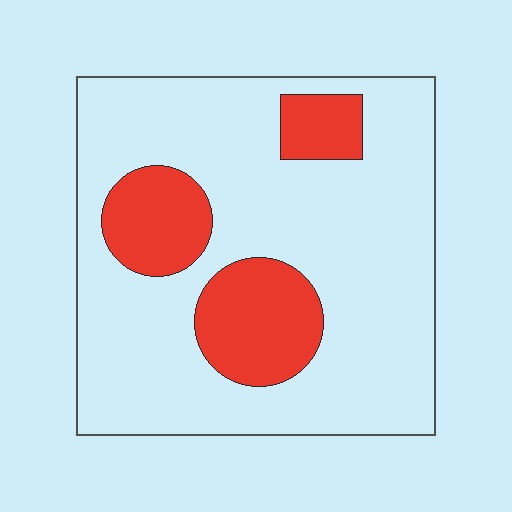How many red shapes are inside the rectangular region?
3.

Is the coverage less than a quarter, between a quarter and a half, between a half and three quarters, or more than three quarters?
Less than a quarter.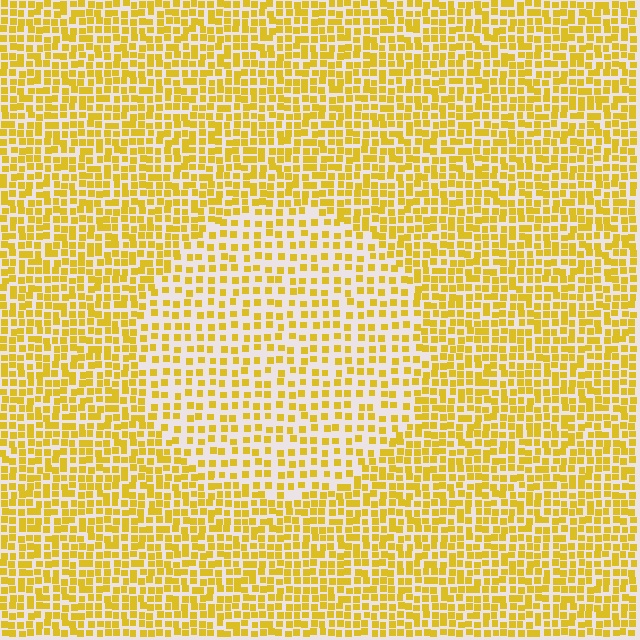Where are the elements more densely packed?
The elements are more densely packed outside the circle boundary.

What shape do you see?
I see a circle.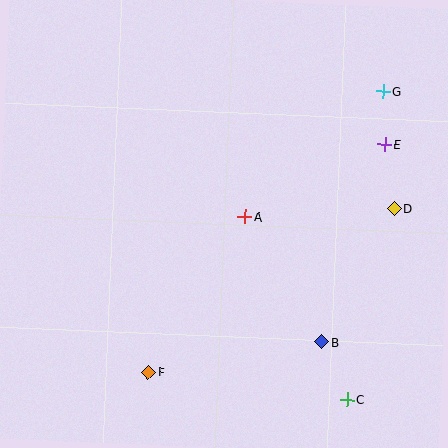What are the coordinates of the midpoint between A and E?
The midpoint between A and E is at (315, 180).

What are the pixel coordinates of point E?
Point E is at (385, 144).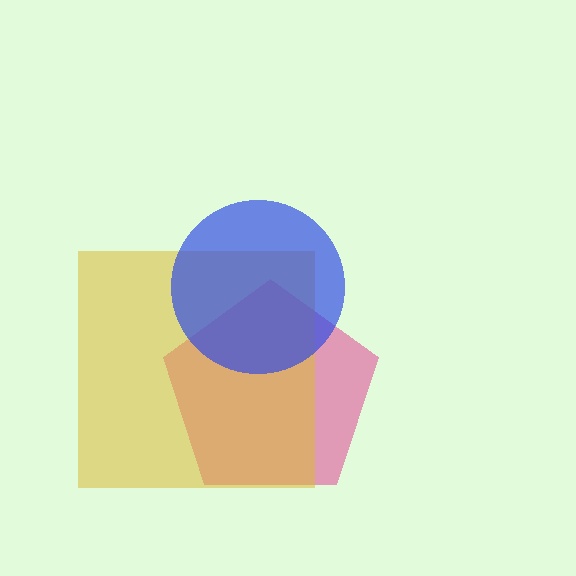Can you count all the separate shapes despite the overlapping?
Yes, there are 3 separate shapes.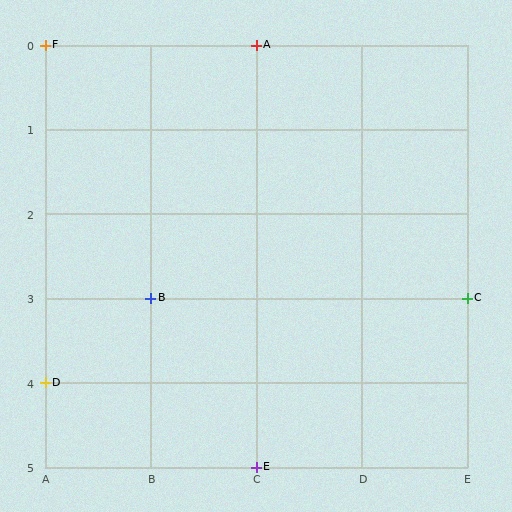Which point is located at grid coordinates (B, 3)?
Point B is at (B, 3).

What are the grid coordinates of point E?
Point E is at grid coordinates (C, 5).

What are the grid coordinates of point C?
Point C is at grid coordinates (E, 3).